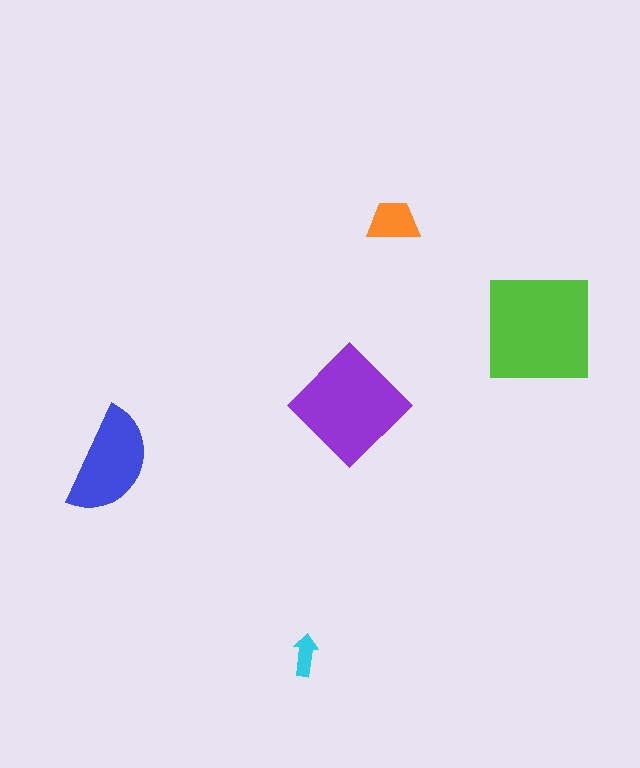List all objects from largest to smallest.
The lime square, the purple diamond, the blue semicircle, the orange trapezoid, the cyan arrow.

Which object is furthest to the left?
The blue semicircle is leftmost.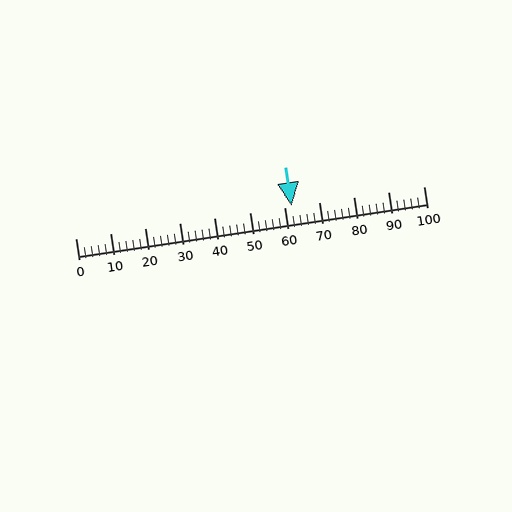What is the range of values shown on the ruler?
The ruler shows values from 0 to 100.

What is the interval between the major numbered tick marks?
The major tick marks are spaced 10 units apart.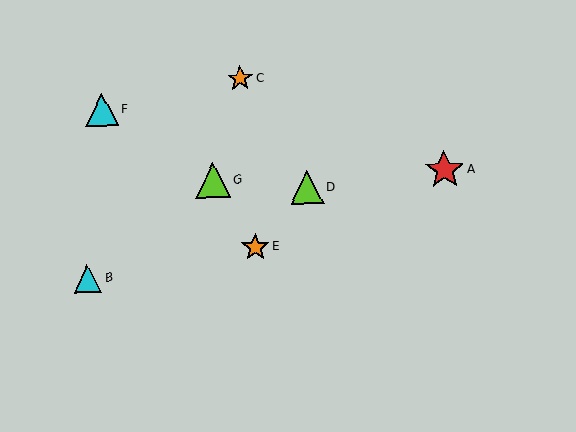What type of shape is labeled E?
Shape E is an orange star.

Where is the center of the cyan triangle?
The center of the cyan triangle is at (102, 110).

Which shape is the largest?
The red star (labeled A) is the largest.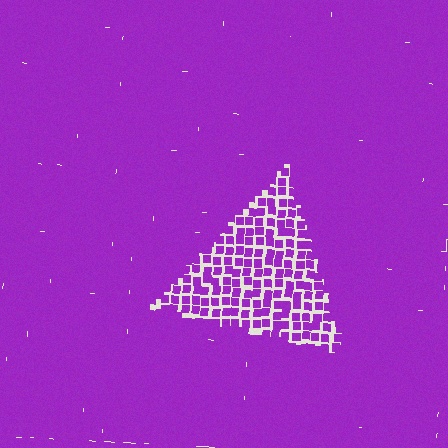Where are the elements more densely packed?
The elements are more densely packed outside the triangle boundary.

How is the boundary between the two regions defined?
The boundary is defined by a change in element density (approximately 2.3x ratio). All elements are the same color, size, and shape.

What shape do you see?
I see a triangle.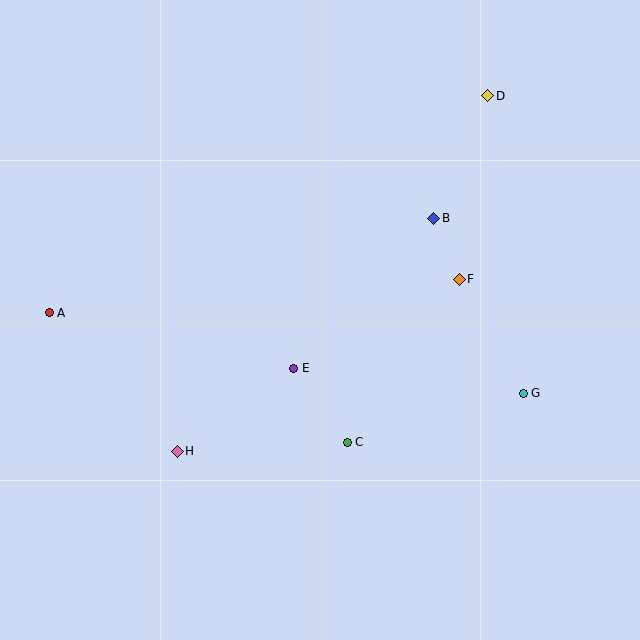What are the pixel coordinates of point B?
Point B is at (434, 218).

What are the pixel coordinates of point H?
Point H is at (177, 451).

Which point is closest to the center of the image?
Point E at (294, 368) is closest to the center.